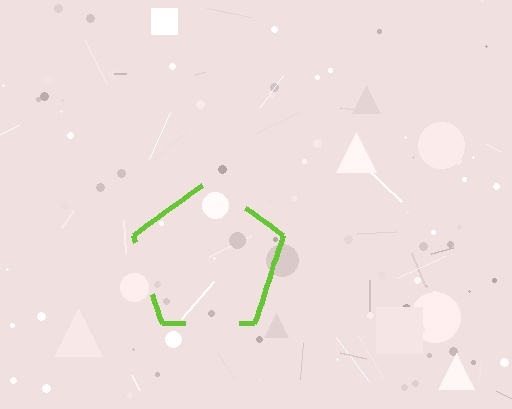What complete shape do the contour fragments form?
The contour fragments form a pentagon.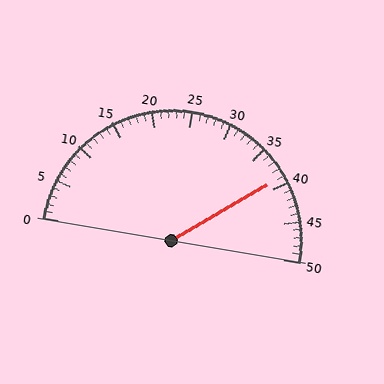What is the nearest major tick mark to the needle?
The nearest major tick mark is 40.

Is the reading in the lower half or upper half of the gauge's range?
The reading is in the upper half of the range (0 to 50).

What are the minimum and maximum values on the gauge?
The gauge ranges from 0 to 50.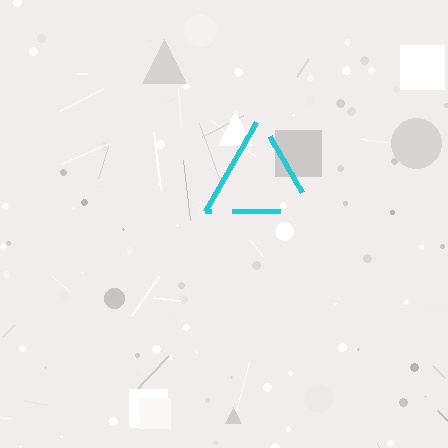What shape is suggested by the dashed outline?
The dashed outline suggests a triangle.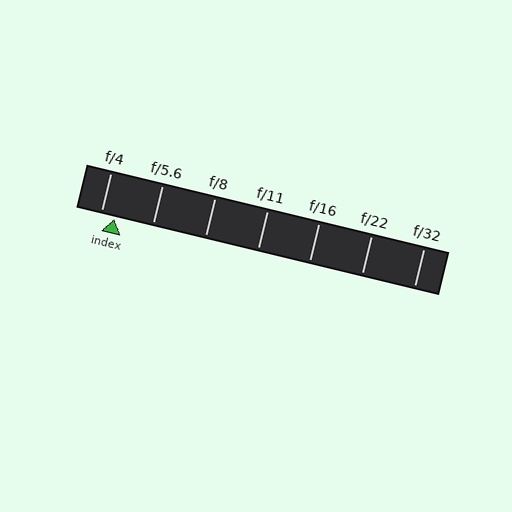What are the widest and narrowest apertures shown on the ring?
The widest aperture shown is f/4 and the narrowest is f/32.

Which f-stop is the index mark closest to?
The index mark is closest to f/4.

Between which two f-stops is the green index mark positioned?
The index mark is between f/4 and f/5.6.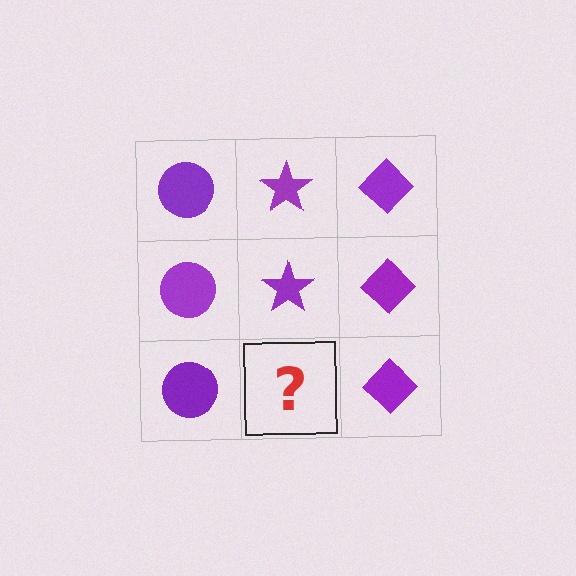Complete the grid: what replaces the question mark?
The question mark should be replaced with a purple star.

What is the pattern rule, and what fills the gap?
The rule is that each column has a consistent shape. The gap should be filled with a purple star.